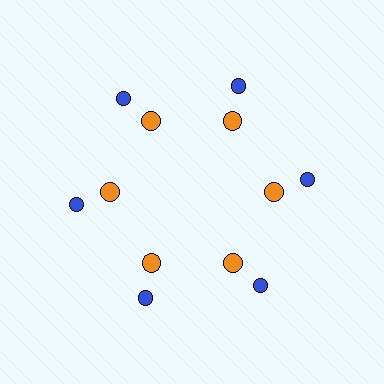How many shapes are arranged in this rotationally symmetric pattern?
There are 12 shapes, arranged in 6 groups of 2.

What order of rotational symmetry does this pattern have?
This pattern has 6-fold rotational symmetry.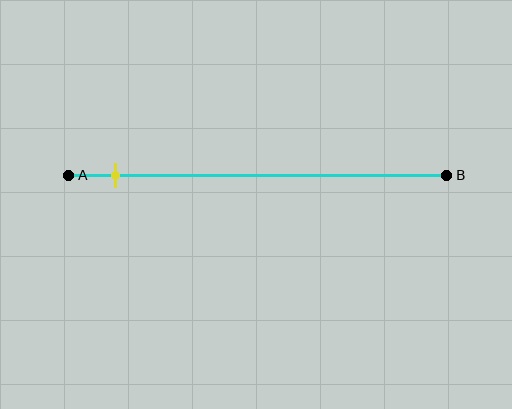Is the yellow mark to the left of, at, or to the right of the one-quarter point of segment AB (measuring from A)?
The yellow mark is to the left of the one-quarter point of segment AB.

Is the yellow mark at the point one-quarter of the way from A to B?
No, the mark is at about 15% from A, not at the 25% one-quarter point.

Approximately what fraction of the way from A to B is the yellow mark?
The yellow mark is approximately 15% of the way from A to B.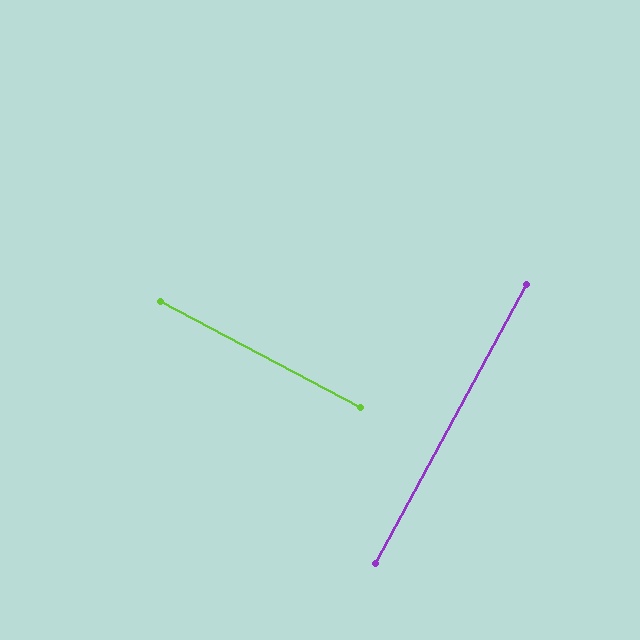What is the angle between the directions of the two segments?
Approximately 90 degrees.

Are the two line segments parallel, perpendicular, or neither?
Perpendicular — they meet at approximately 90°.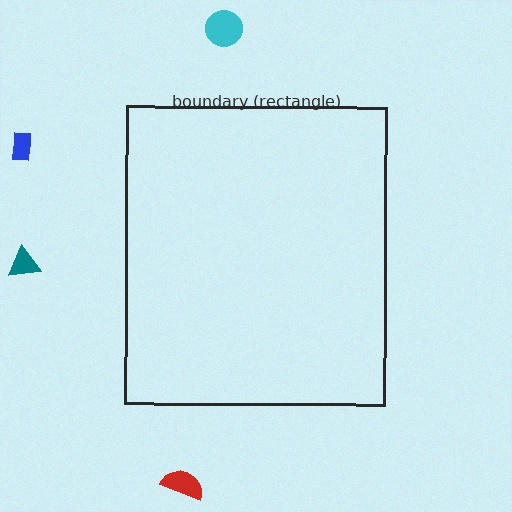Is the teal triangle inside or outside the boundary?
Outside.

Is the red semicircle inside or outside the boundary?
Outside.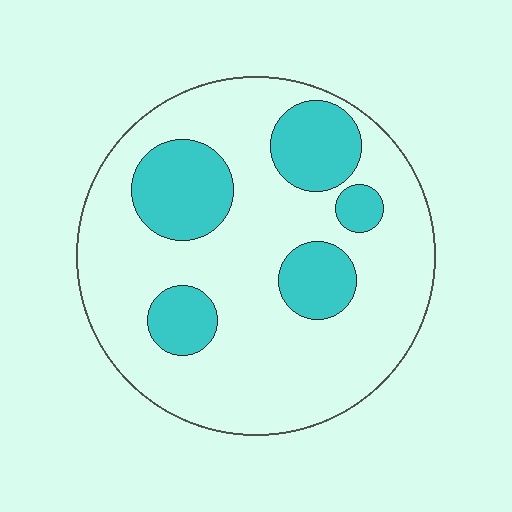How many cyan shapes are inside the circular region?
5.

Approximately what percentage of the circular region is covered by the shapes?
Approximately 25%.